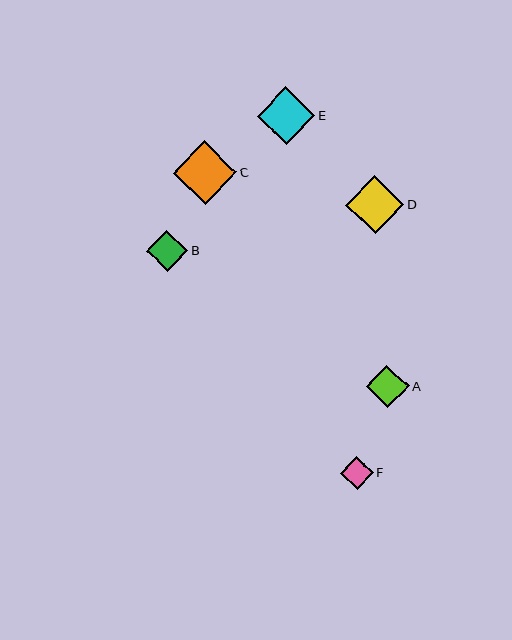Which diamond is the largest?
Diamond C is the largest with a size of approximately 64 pixels.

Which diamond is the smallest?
Diamond F is the smallest with a size of approximately 33 pixels.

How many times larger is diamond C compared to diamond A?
Diamond C is approximately 1.5 times the size of diamond A.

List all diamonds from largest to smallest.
From largest to smallest: C, D, E, A, B, F.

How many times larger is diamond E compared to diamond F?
Diamond E is approximately 1.8 times the size of diamond F.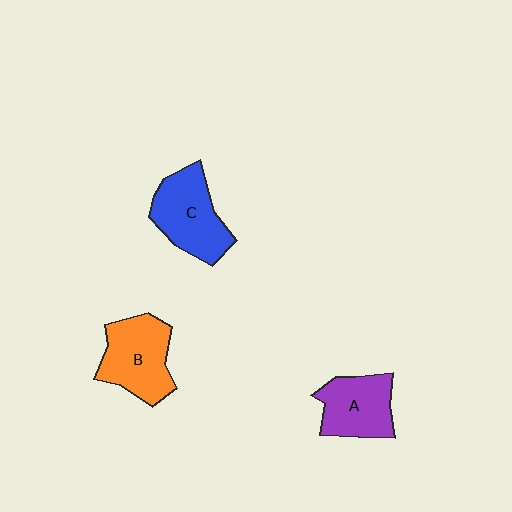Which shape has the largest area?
Shape B (orange).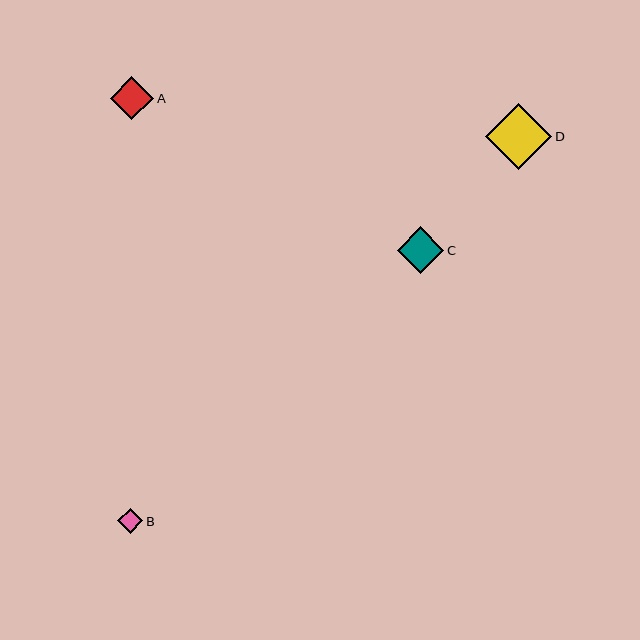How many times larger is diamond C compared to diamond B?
Diamond C is approximately 1.9 times the size of diamond B.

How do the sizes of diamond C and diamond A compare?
Diamond C and diamond A are approximately the same size.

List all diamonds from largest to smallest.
From largest to smallest: D, C, A, B.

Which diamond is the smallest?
Diamond B is the smallest with a size of approximately 25 pixels.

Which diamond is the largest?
Diamond D is the largest with a size of approximately 66 pixels.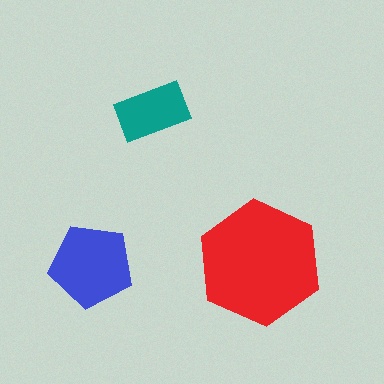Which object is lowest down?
The blue pentagon is bottommost.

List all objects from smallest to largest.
The teal rectangle, the blue pentagon, the red hexagon.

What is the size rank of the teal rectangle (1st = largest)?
3rd.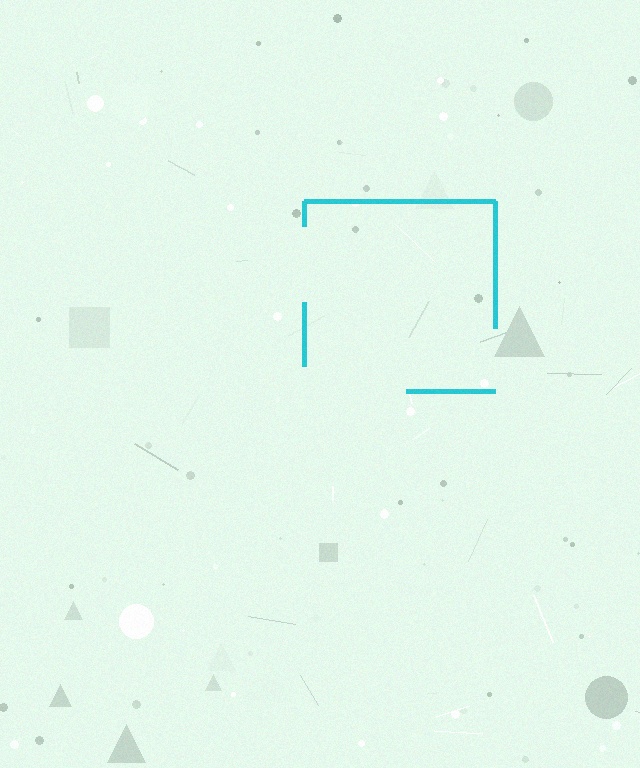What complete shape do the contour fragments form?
The contour fragments form a square.